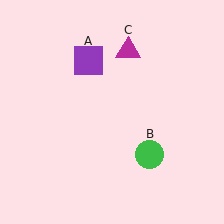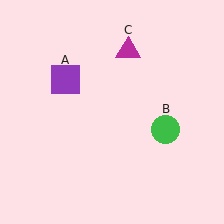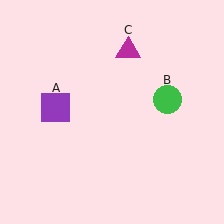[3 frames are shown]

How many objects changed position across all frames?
2 objects changed position: purple square (object A), green circle (object B).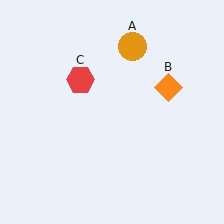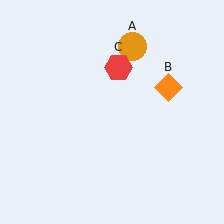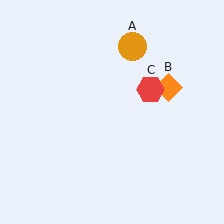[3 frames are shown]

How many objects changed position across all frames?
1 object changed position: red hexagon (object C).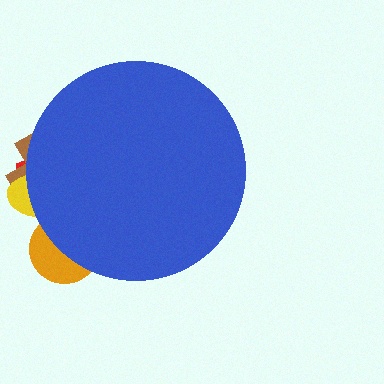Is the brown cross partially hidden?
Yes, the brown cross is partially hidden behind the blue circle.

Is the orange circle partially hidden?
Yes, the orange circle is partially hidden behind the blue circle.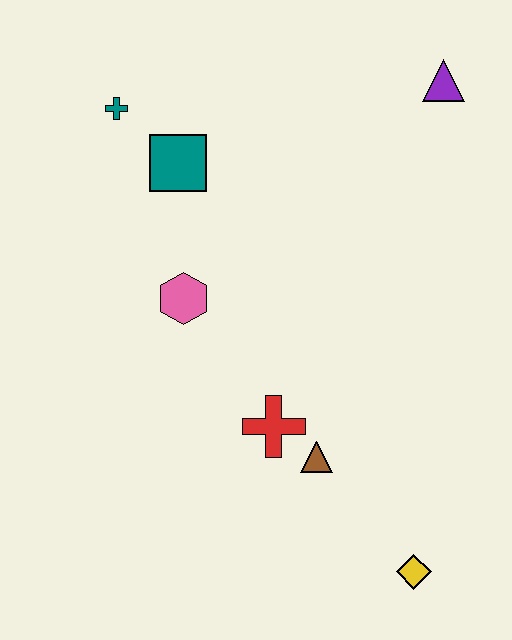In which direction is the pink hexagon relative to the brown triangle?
The pink hexagon is above the brown triangle.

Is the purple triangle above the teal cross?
Yes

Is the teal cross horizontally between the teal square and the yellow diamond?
No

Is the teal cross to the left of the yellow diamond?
Yes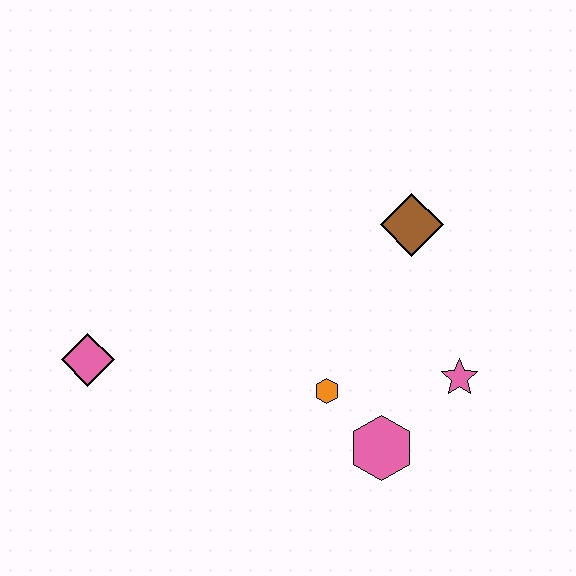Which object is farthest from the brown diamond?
The pink diamond is farthest from the brown diamond.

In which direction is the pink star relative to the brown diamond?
The pink star is below the brown diamond.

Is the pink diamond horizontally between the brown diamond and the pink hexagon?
No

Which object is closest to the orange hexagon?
The pink hexagon is closest to the orange hexagon.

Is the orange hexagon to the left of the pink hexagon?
Yes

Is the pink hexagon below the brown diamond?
Yes